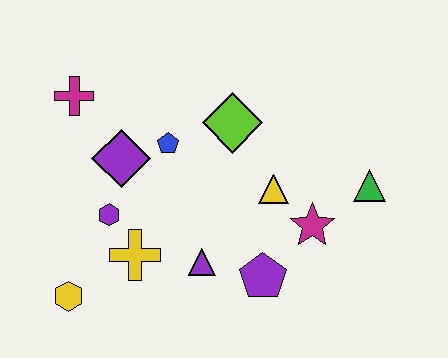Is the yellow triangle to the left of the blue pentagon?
No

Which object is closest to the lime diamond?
The blue pentagon is closest to the lime diamond.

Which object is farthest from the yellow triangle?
The yellow hexagon is farthest from the yellow triangle.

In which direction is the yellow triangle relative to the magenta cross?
The yellow triangle is to the right of the magenta cross.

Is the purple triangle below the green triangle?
Yes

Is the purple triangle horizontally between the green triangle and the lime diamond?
No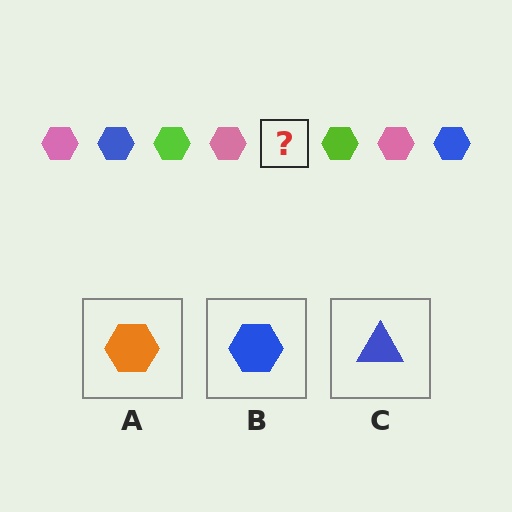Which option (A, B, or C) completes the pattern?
B.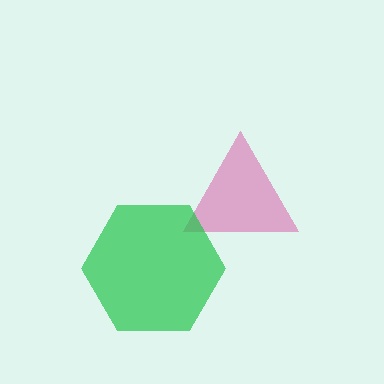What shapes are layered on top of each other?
The layered shapes are: a pink triangle, a green hexagon.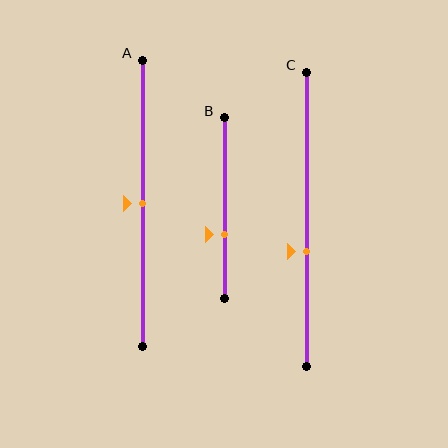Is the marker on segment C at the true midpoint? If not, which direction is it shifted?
No, the marker on segment C is shifted downward by about 11% of the segment length.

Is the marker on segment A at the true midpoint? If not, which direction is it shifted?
Yes, the marker on segment A is at the true midpoint.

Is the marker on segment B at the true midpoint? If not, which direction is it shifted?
No, the marker on segment B is shifted downward by about 15% of the segment length.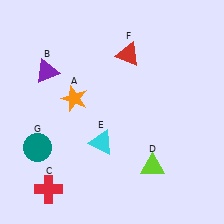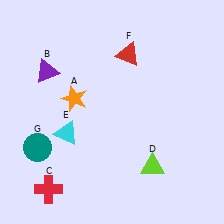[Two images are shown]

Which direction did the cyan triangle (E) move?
The cyan triangle (E) moved left.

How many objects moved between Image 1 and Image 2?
1 object moved between the two images.